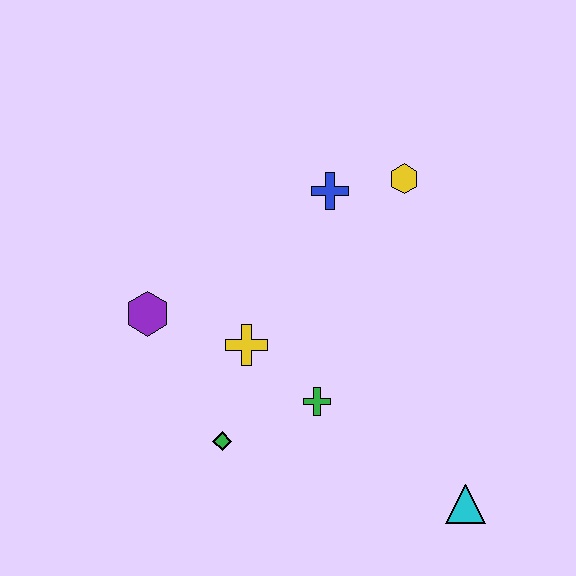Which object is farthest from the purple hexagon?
The cyan triangle is farthest from the purple hexagon.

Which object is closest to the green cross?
The yellow cross is closest to the green cross.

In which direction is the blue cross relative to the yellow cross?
The blue cross is above the yellow cross.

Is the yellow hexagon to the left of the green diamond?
No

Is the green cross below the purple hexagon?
Yes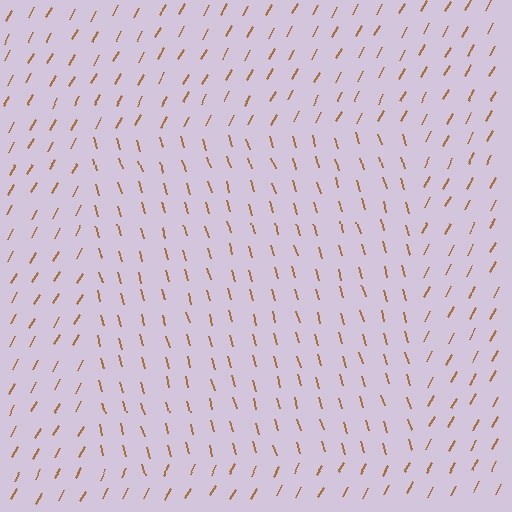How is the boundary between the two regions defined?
The boundary is defined purely by a change in line orientation (approximately 45 degrees difference). All lines are the same color and thickness.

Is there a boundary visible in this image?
Yes, there is a texture boundary formed by a change in line orientation.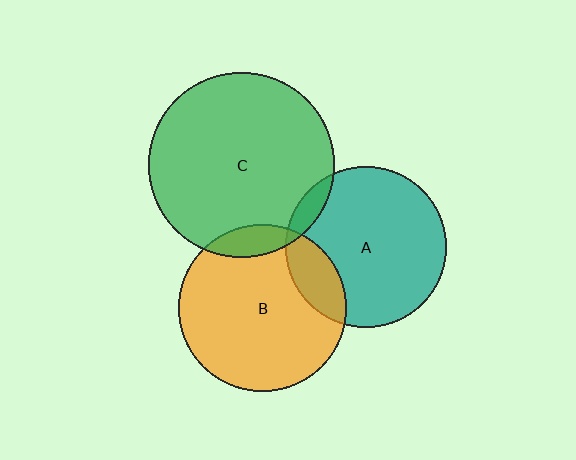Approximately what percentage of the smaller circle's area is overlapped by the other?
Approximately 5%.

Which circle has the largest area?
Circle C (green).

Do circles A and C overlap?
Yes.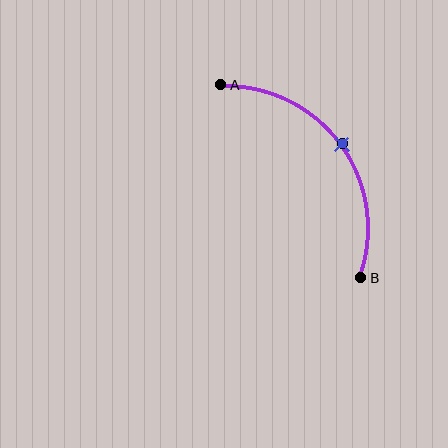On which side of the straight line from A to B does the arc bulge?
The arc bulges above and to the right of the straight line connecting A and B.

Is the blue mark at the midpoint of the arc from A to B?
Yes. The blue mark lies on the arc at equal arc-length from both A and B — it is the arc midpoint.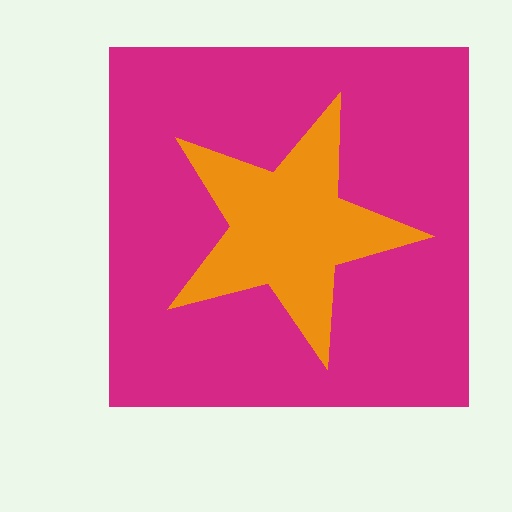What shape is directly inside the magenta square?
The orange star.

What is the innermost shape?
The orange star.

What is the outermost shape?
The magenta square.